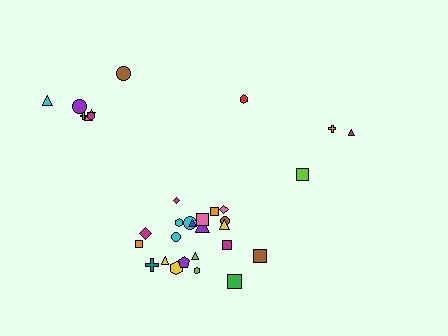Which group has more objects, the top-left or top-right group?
The top-left group.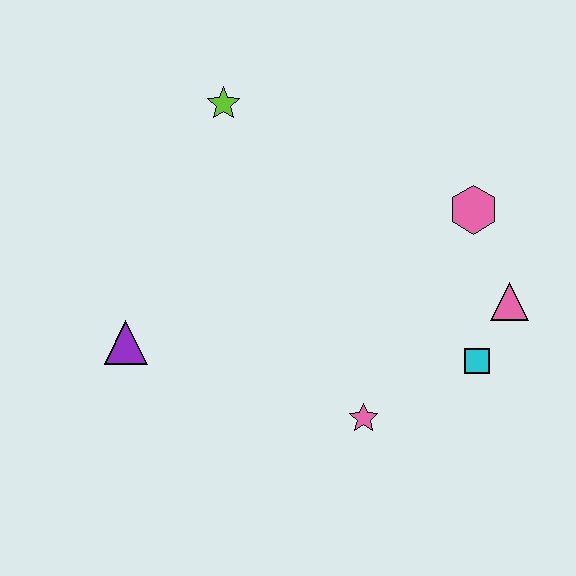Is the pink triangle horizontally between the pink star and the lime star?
No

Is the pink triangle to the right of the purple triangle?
Yes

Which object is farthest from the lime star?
The cyan square is farthest from the lime star.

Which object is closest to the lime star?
The purple triangle is closest to the lime star.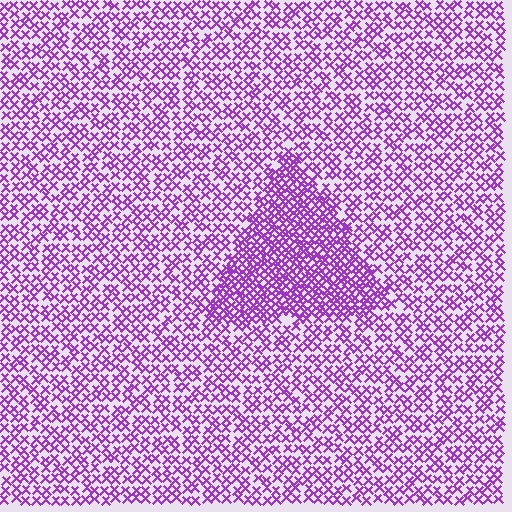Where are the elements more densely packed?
The elements are more densely packed inside the triangle boundary.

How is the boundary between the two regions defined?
The boundary is defined by a change in element density (approximately 1.9x ratio). All elements are the same color, size, and shape.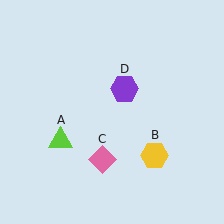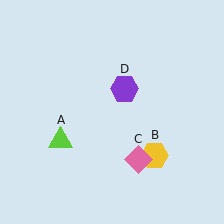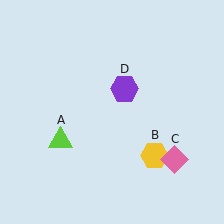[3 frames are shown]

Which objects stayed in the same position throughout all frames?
Lime triangle (object A) and yellow hexagon (object B) and purple hexagon (object D) remained stationary.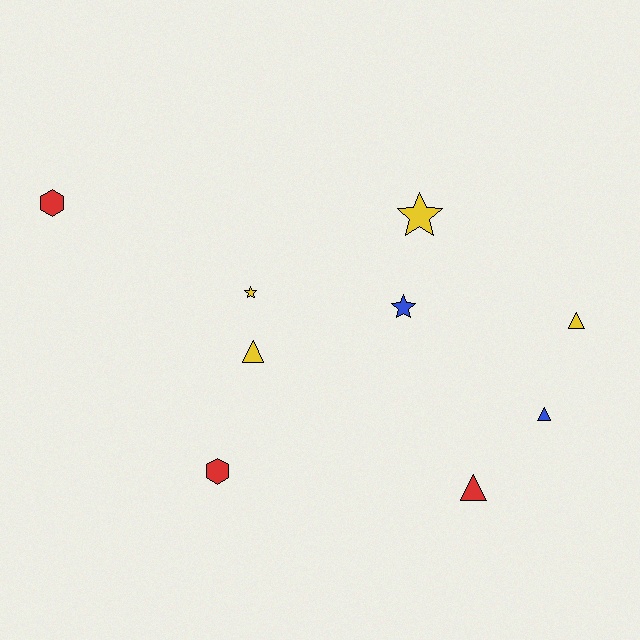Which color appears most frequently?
Yellow, with 4 objects.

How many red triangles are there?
There is 1 red triangle.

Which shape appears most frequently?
Triangle, with 4 objects.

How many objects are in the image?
There are 9 objects.